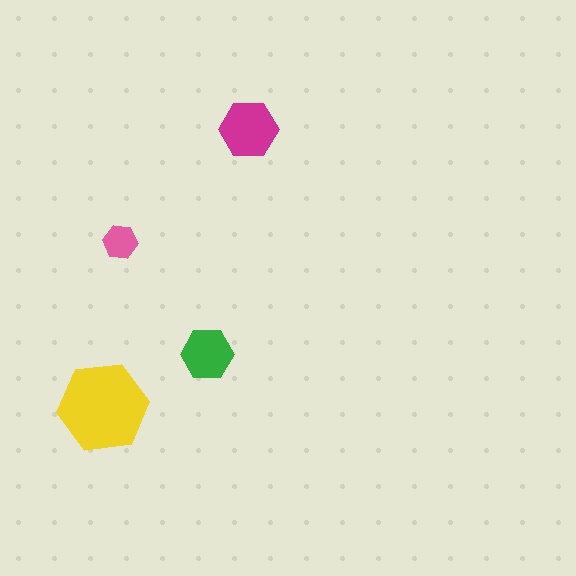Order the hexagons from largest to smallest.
the yellow one, the magenta one, the green one, the pink one.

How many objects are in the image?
There are 4 objects in the image.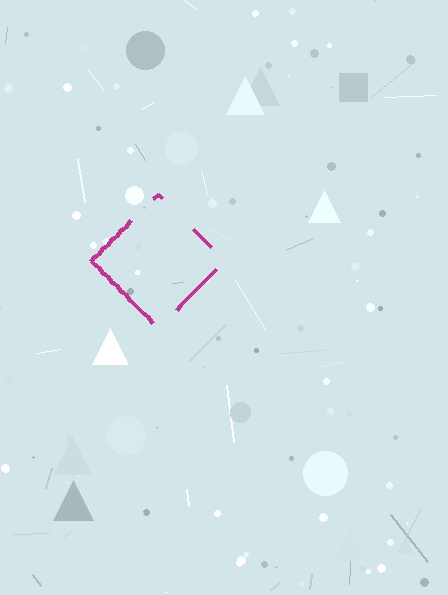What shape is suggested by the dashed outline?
The dashed outline suggests a diamond.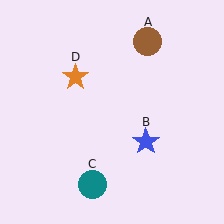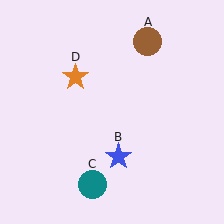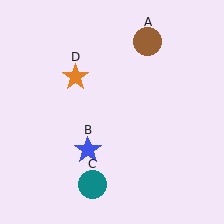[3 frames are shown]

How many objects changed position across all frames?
1 object changed position: blue star (object B).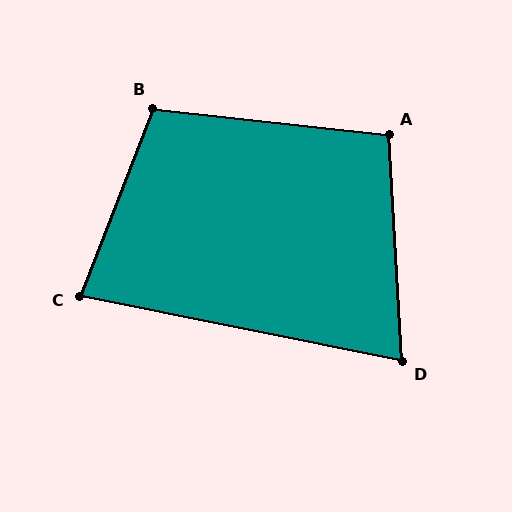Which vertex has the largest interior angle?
B, at approximately 105 degrees.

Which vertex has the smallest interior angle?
D, at approximately 75 degrees.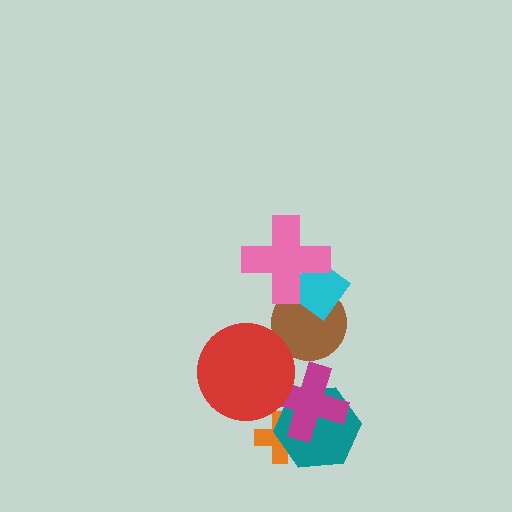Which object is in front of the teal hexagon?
The magenta cross is in front of the teal hexagon.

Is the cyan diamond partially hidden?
Yes, it is partially covered by another shape.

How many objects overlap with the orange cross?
2 objects overlap with the orange cross.